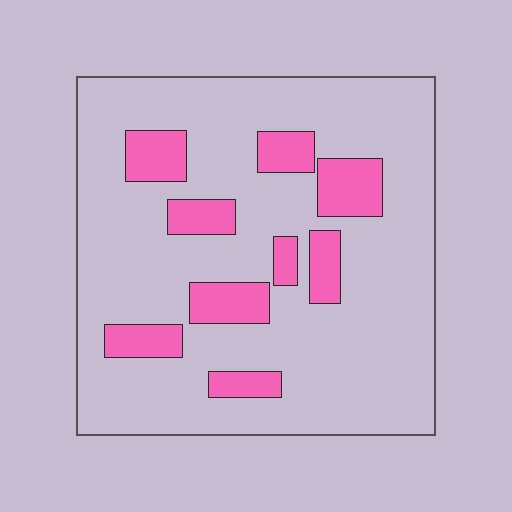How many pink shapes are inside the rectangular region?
9.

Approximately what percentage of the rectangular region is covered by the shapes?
Approximately 20%.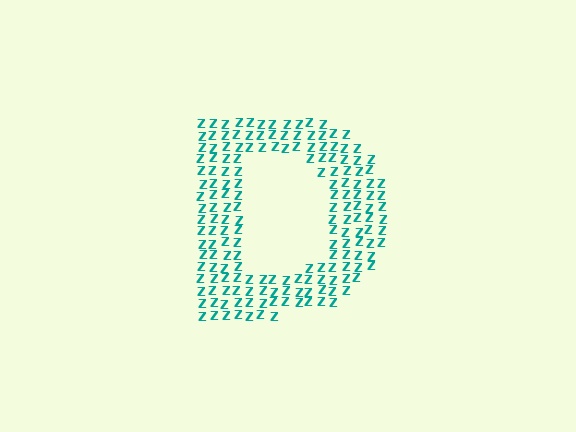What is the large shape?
The large shape is the letter D.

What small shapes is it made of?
It is made of small letter Z's.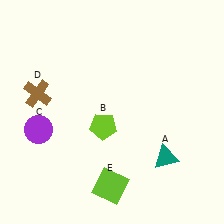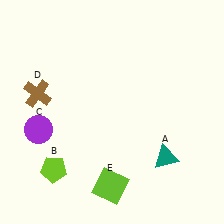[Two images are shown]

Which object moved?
The lime pentagon (B) moved left.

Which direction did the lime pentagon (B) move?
The lime pentagon (B) moved left.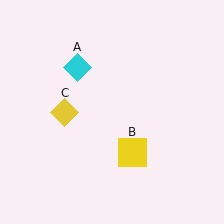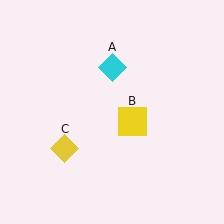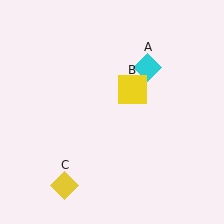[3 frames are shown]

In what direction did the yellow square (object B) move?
The yellow square (object B) moved up.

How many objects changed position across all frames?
3 objects changed position: cyan diamond (object A), yellow square (object B), yellow diamond (object C).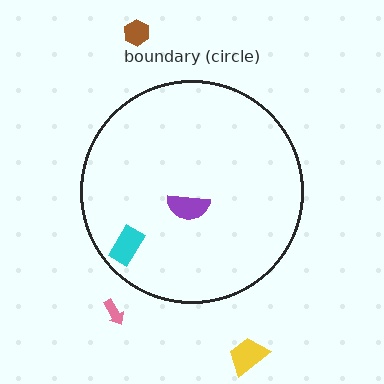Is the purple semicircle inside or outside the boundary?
Inside.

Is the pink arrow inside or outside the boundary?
Outside.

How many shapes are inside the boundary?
2 inside, 3 outside.